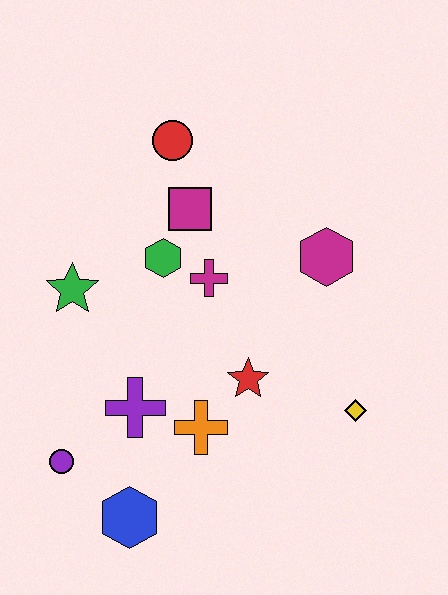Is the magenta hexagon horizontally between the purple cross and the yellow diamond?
Yes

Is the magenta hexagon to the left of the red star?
No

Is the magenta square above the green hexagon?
Yes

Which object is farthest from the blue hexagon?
The red circle is farthest from the blue hexagon.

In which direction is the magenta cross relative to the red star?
The magenta cross is above the red star.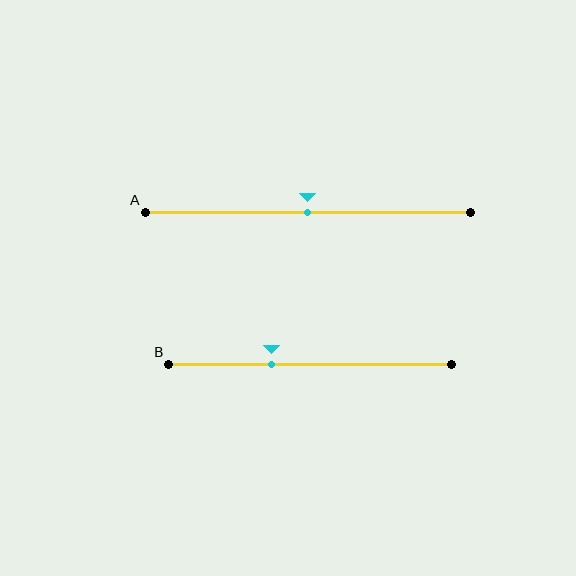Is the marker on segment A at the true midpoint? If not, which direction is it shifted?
Yes, the marker on segment A is at the true midpoint.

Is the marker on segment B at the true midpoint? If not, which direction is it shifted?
No, the marker on segment B is shifted to the left by about 14% of the segment length.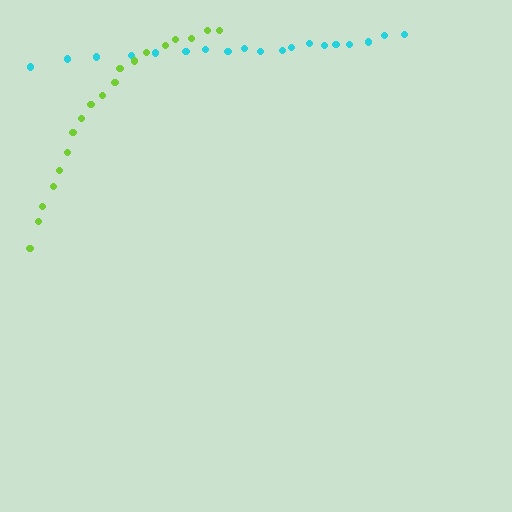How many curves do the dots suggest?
There are 2 distinct paths.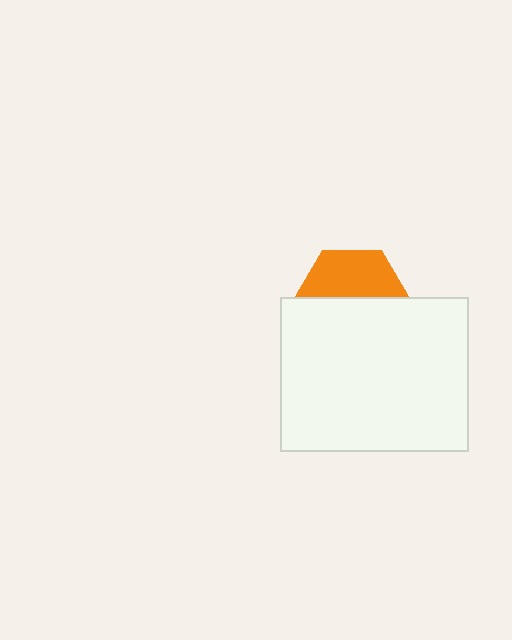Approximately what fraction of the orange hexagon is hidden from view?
Roughly 55% of the orange hexagon is hidden behind the white rectangle.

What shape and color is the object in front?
The object in front is a white rectangle.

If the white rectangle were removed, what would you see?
You would see the complete orange hexagon.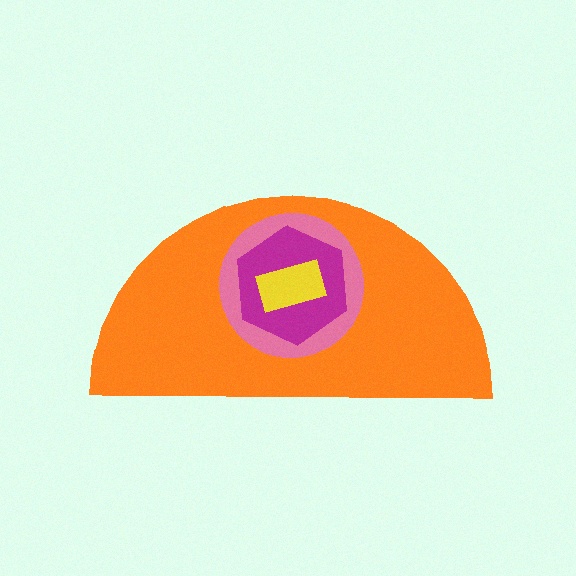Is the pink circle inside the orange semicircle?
Yes.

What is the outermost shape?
The orange semicircle.